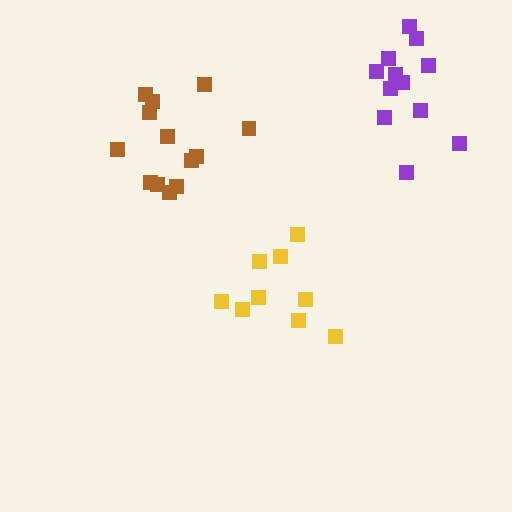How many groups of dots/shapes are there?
There are 3 groups.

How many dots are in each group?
Group 1: 12 dots, Group 2: 9 dots, Group 3: 13 dots (34 total).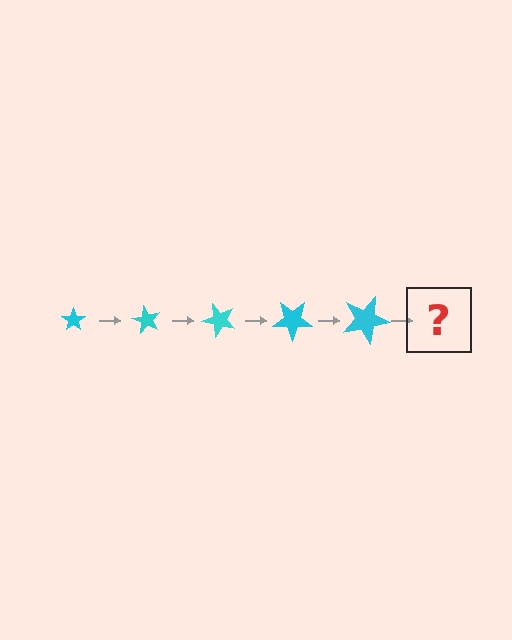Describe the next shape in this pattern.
It should be a star, larger than the previous one and rotated 300 degrees from the start.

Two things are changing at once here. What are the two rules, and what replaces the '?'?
The two rules are that the star grows larger each step and it rotates 60 degrees each step. The '?' should be a star, larger than the previous one and rotated 300 degrees from the start.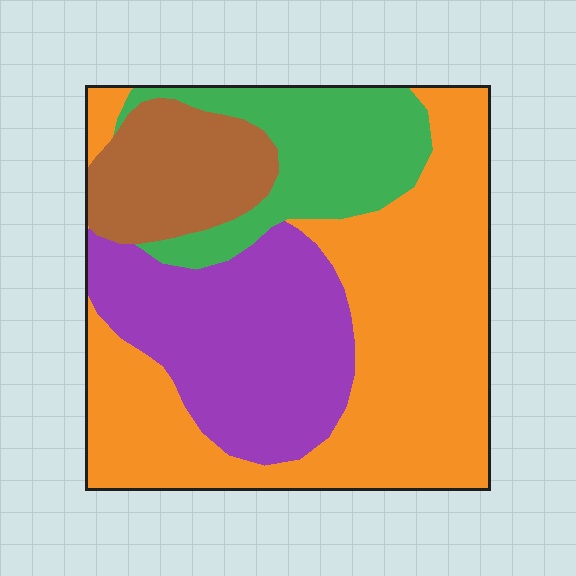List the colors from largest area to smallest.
From largest to smallest: orange, purple, green, brown.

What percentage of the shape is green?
Green covers 16% of the shape.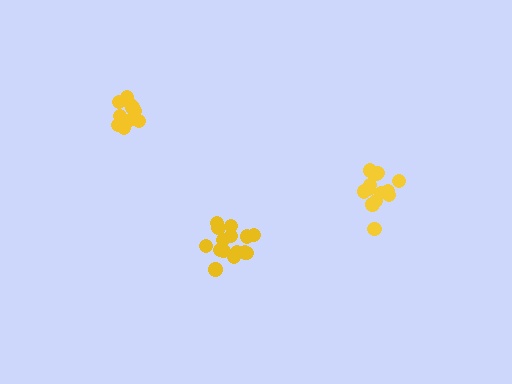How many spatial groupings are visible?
There are 3 spatial groupings.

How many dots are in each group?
Group 1: 13 dots, Group 2: 15 dots, Group 3: 12 dots (40 total).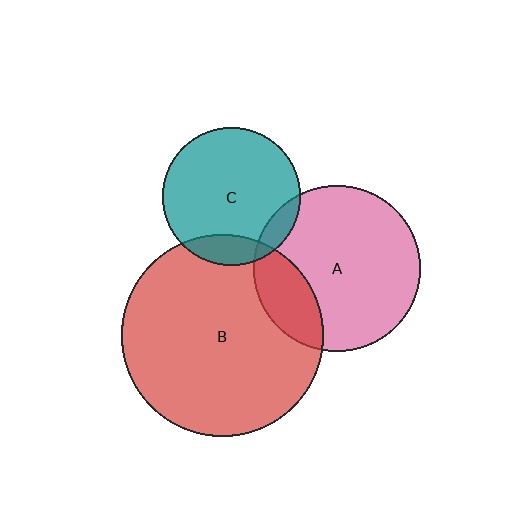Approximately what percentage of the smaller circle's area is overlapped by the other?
Approximately 20%.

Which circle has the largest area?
Circle B (red).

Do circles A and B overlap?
Yes.